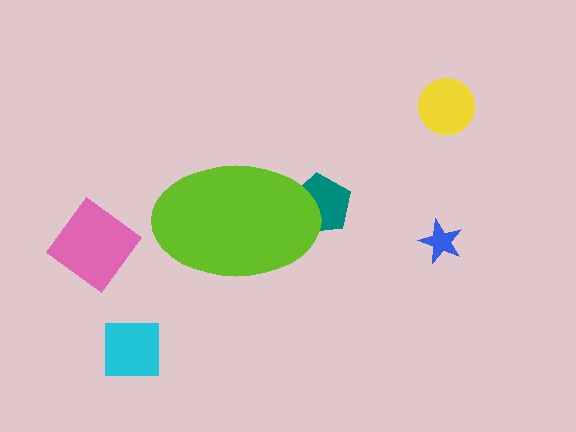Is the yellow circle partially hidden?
No, the yellow circle is fully visible.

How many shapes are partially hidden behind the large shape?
1 shape is partially hidden.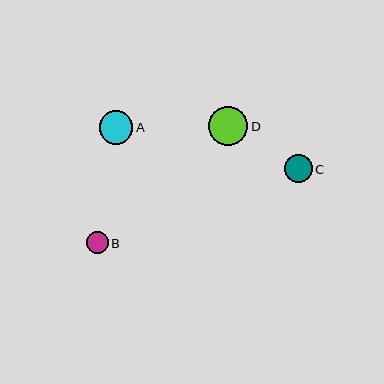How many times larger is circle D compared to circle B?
Circle D is approximately 1.8 times the size of circle B.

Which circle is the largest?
Circle D is the largest with a size of approximately 39 pixels.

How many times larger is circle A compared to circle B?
Circle A is approximately 1.5 times the size of circle B.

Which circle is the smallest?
Circle B is the smallest with a size of approximately 22 pixels.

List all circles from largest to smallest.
From largest to smallest: D, A, C, B.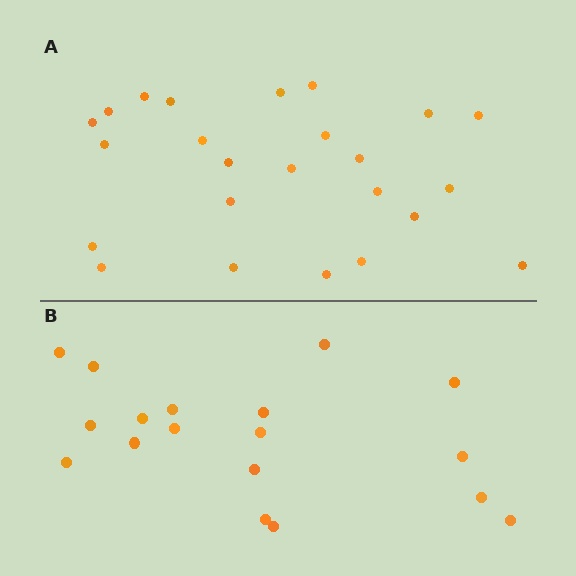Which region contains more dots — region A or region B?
Region A (the top region) has more dots.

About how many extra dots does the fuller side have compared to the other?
Region A has about 6 more dots than region B.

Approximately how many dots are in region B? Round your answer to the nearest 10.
About 20 dots. (The exact count is 18, which rounds to 20.)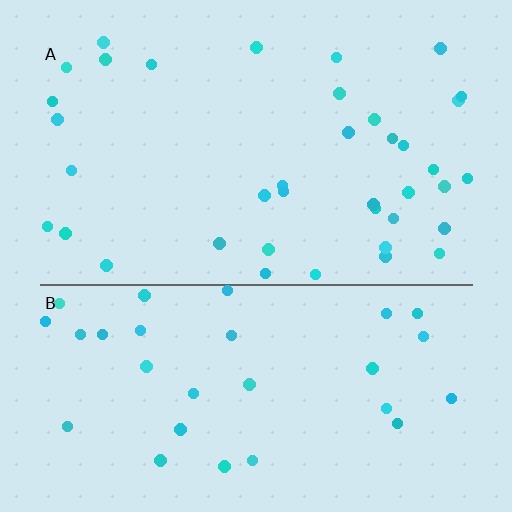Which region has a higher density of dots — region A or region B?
A (the top).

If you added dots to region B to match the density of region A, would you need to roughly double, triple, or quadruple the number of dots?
Approximately double.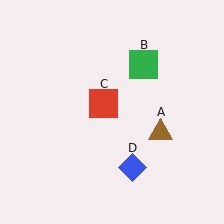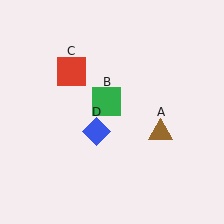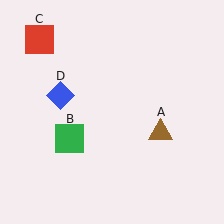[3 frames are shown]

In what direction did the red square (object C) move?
The red square (object C) moved up and to the left.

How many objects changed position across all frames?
3 objects changed position: green square (object B), red square (object C), blue diamond (object D).